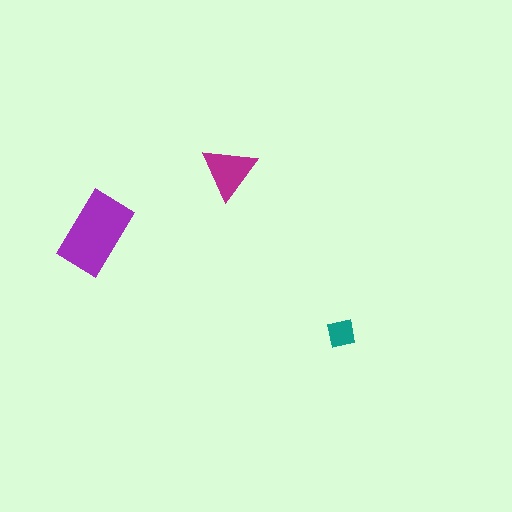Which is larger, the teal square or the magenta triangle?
The magenta triangle.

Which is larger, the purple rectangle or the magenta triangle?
The purple rectangle.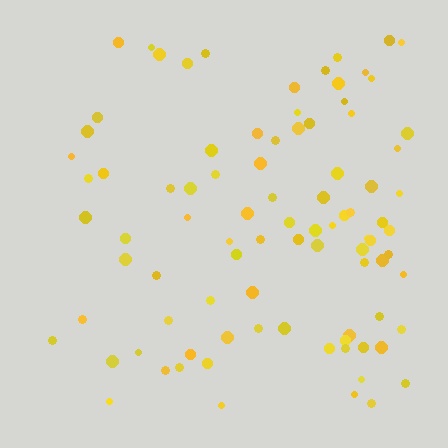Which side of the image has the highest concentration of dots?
The right.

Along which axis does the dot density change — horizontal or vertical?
Horizontal.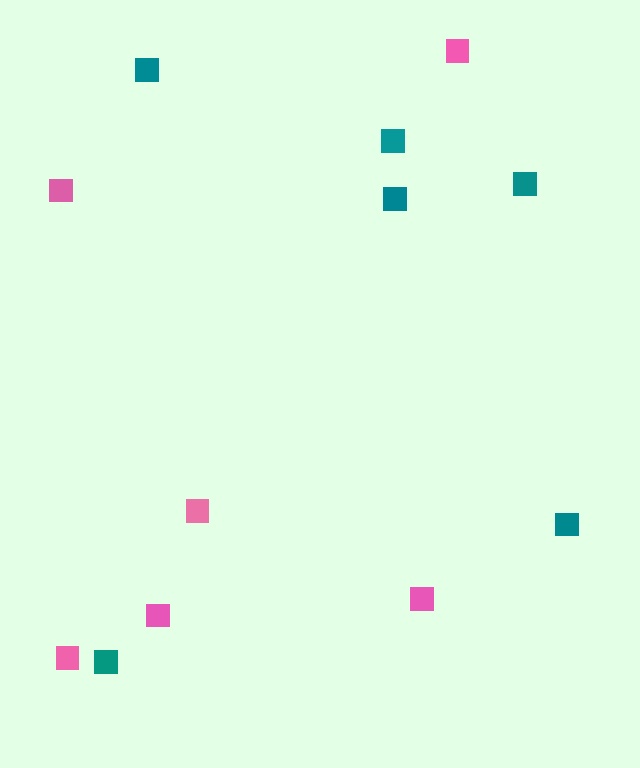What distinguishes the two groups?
There are 2 groups: one group of teal squares (6) and one group of pink squares (6).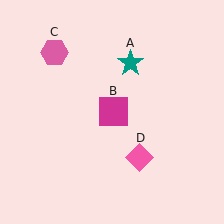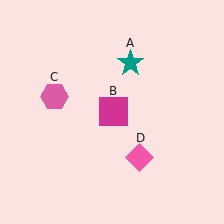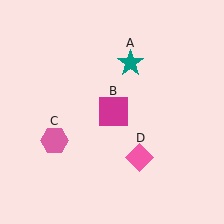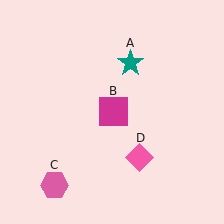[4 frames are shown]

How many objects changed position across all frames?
1 object changed position: pink hexagon (object C).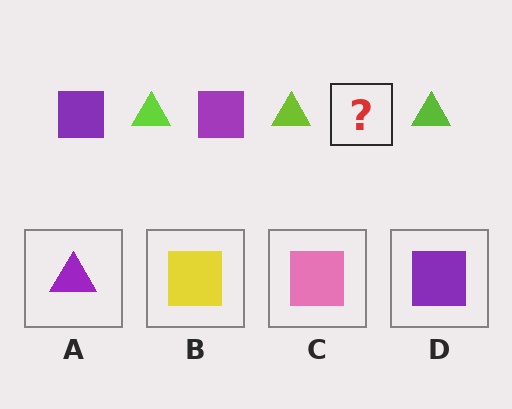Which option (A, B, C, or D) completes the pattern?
D.